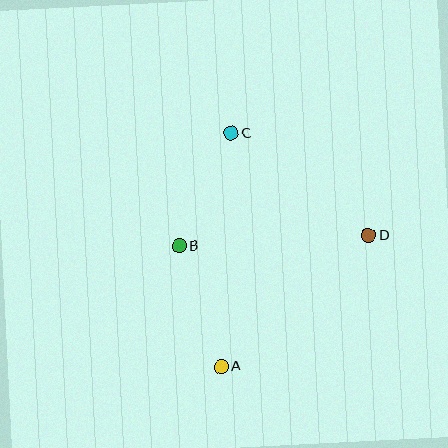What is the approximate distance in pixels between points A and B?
The distance between A and B is approximately 128 pixels.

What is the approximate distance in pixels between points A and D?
The distance between A and D is approximately 197 pixels.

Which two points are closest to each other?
Points B and C are closest to each other.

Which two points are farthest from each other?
Points A and C are farthest from each other.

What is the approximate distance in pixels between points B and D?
The distance between B and D is approximately 189 pixels.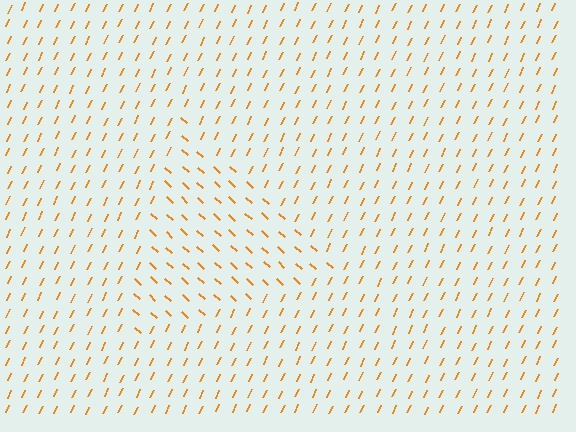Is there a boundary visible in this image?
Yes, there is a texture boundary formed by a change in line orientation.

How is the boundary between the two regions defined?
The boundary is defined purely by a change in line orientation (approximately 74 degrees difference). All lines are the same color and thickness.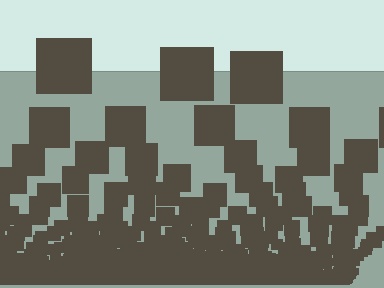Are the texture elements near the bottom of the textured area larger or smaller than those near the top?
Smaller. The gradient is inverted — elements near the bottom are smaller and denser.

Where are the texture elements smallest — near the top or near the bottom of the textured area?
Near the bottom.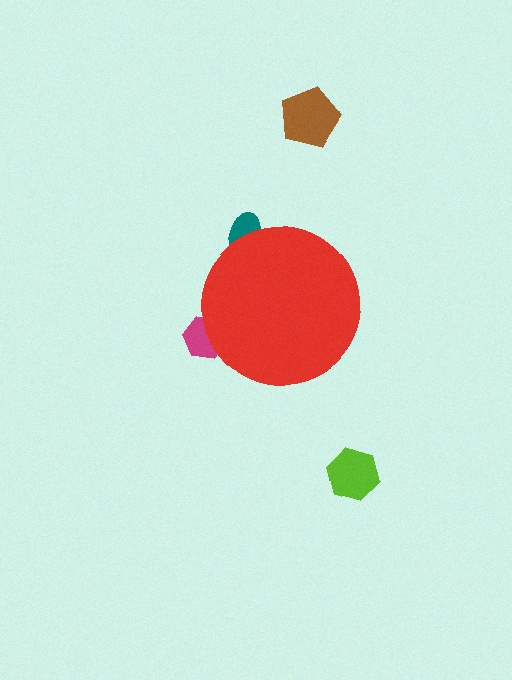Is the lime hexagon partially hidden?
No, the lime hexagon is fully visible.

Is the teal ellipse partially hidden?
Yes, the teal ellipse is partially hidden behind the red circle.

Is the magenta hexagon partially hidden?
Yes, the magenta hexagon is partially hidden behind the red circle.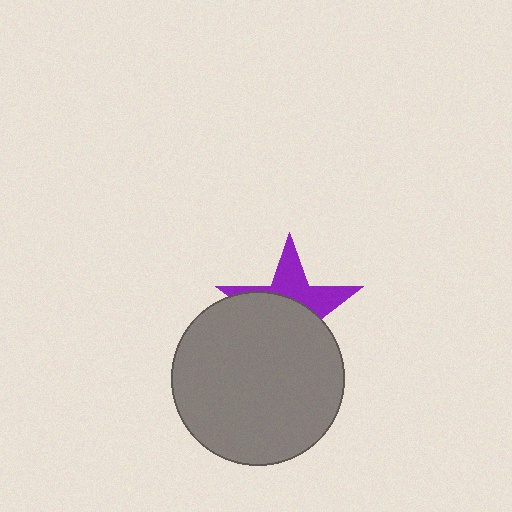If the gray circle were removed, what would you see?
You would see the complete purple star.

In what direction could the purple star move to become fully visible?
The purple star could move up. That would shift it out from behind the gray circle entirely.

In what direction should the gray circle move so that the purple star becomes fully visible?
The gray circle should move down. That is the shortest direction to clear the overlap and leave the purple star fully visible.